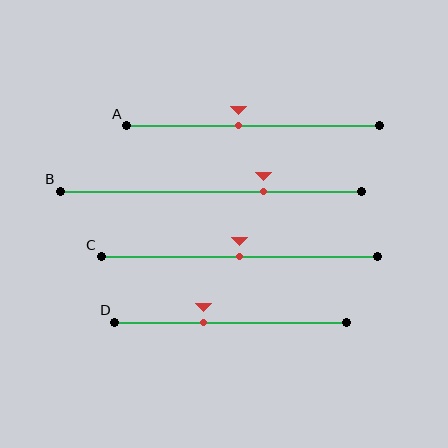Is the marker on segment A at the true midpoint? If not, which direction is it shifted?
No, the marker on segment A is shifted to the left by about 6% of the segment length.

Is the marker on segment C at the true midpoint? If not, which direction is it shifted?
Yes, the marker on segment C is at the true midpoint.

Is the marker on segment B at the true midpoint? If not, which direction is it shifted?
No, the marker on segment B is shifted to the right by about 17% of the segment length.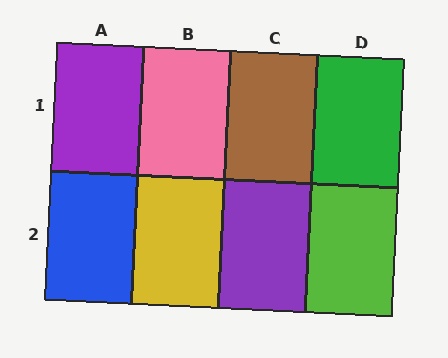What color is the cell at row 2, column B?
Yellow.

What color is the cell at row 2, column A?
Blue.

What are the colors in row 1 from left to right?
Purple, pink, brown, green.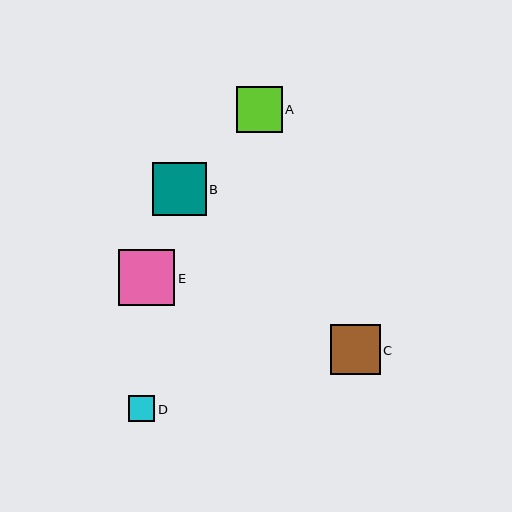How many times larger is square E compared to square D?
Square E is approximately 2.2 times the size of square D.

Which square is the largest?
Square E is the largest with a size of approximately 56 pixels.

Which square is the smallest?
Square D is the smallest with a size of approximately 26 pixels.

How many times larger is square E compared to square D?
Square E is approximately 2.2 times the size of square D.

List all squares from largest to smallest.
From largest to smallest: E, B, C, A, D.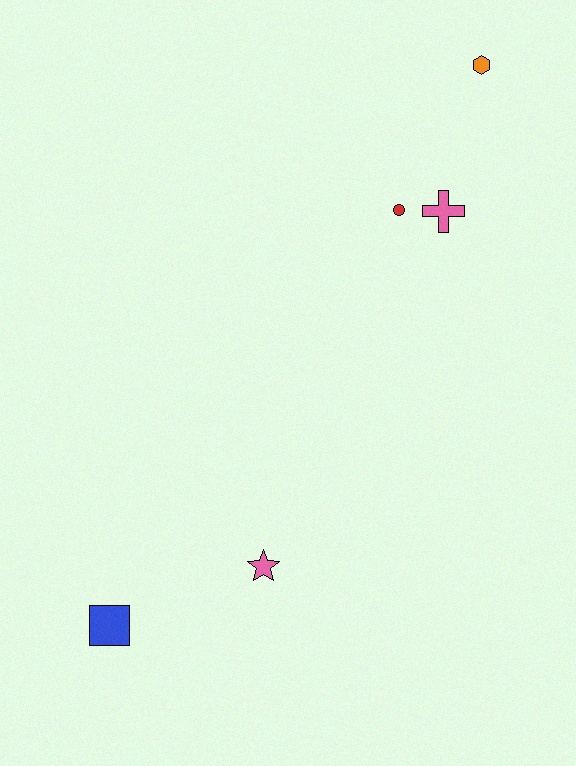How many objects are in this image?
There are 5 objects.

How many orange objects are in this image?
There is 1 orange object.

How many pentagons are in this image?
There are no pentagons.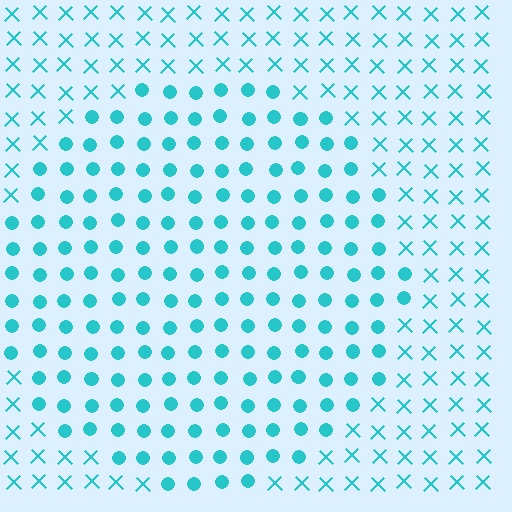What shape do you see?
I see a circle.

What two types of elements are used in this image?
The image uses circles inside the circle region and X marks outside it.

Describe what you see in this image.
The image is filled with small cyan elements arranged in a uniform grid. A circle-shaped region contains circles, while the surrounding area contains X marks. The boundary is defined purely by the change in element shape.